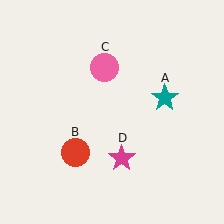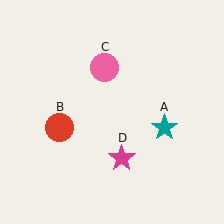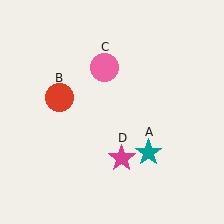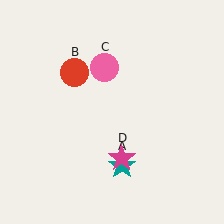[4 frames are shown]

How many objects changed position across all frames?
2 objects changed position: teal star (object A), red circle (object B).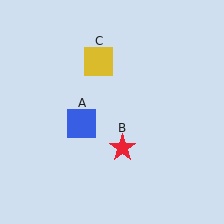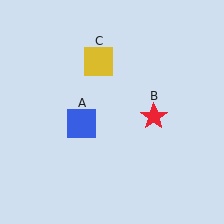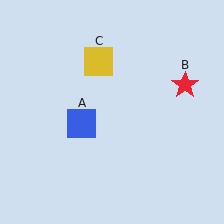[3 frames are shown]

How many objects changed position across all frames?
1 object changed position: red star (object B).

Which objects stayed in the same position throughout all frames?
Blue square (object A) and yellow square (object C) remained stationary.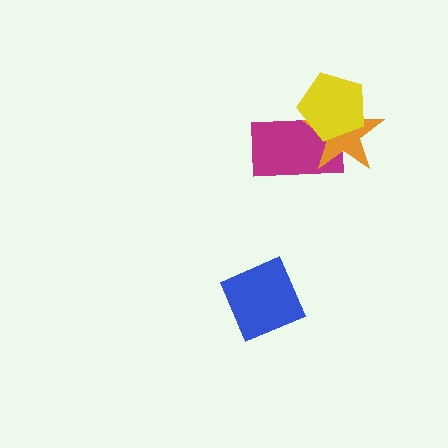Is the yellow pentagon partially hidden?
No, no other shape covers it.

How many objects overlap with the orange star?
2 objects overlap with the orange star.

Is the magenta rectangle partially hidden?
Yes, it is partially covered by another shape.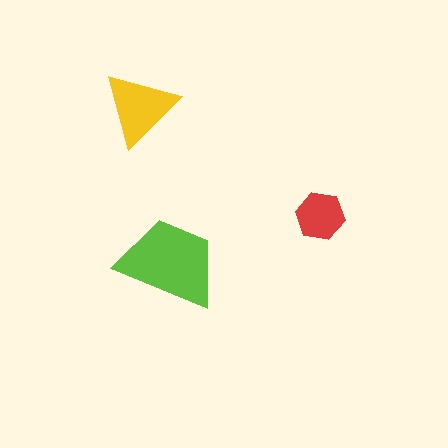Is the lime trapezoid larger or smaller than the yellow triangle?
Larger.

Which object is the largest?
The lime trapezoid.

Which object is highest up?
The yellow triangle is topmost.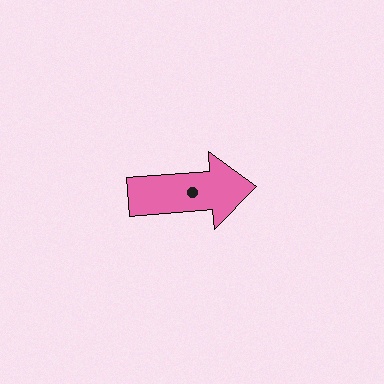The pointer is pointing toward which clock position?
Roughly 3 o'clock.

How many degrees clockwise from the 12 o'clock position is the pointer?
Approximately 86 degrees.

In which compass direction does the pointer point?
East.